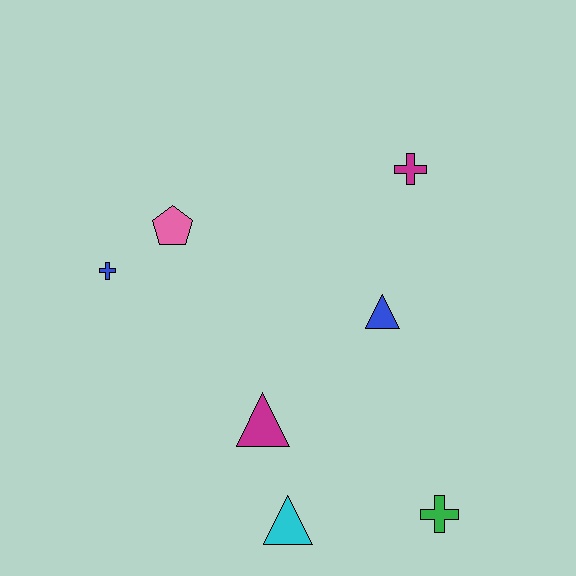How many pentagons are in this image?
There is 1 pentagon.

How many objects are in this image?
There are 7 objects.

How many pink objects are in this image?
There is 1 pink object.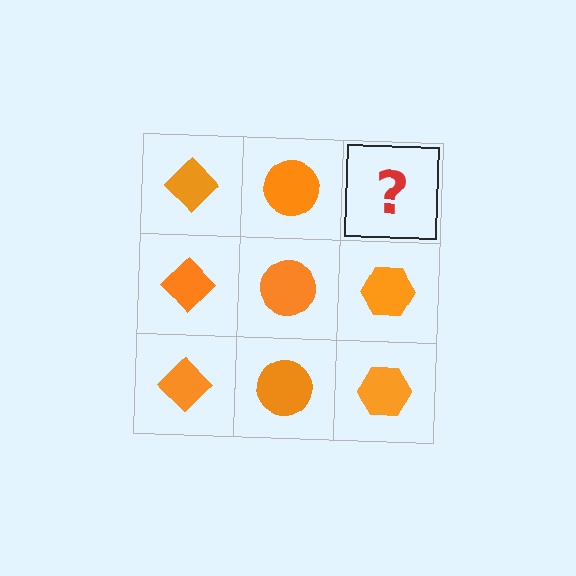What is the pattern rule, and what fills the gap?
The rule is that each column has a consistent shape. The gap should be filled with an orange hexagon.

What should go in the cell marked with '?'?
The missing cell should contain an orange hexagon.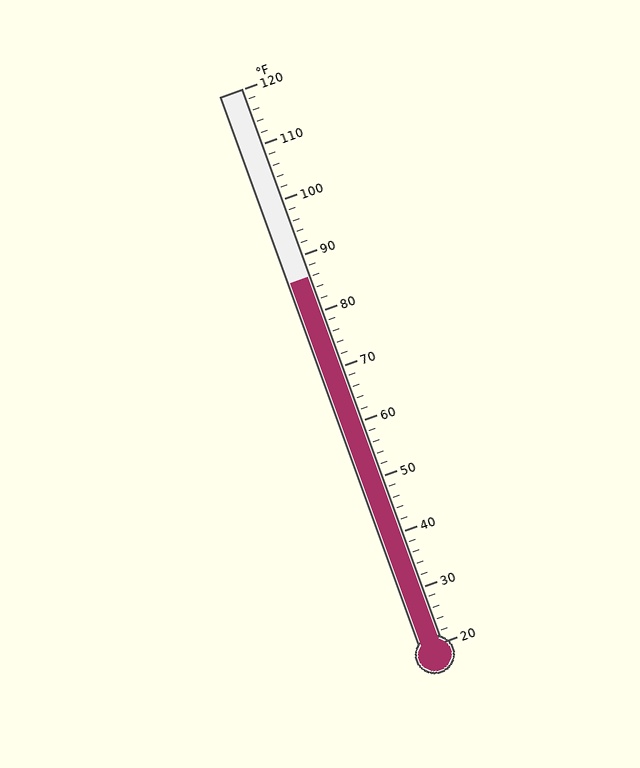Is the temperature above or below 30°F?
The temperature is above 30°F.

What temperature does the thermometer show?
The thermometer shows approximately 86°F.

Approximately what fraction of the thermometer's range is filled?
The thermometer is filled to approximately 65% of its range.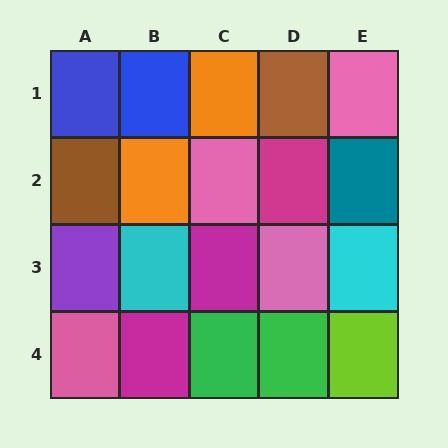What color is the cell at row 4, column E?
Lime.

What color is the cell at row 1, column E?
Pink.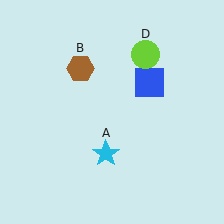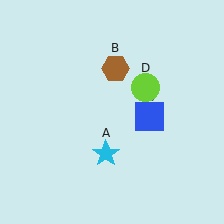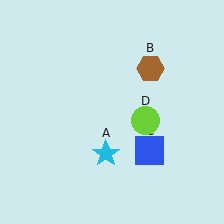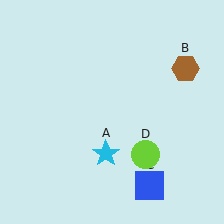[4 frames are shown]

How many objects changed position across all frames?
3 objects changed position: brown hexagon (object B), blue square (object C), lime circle (object D).